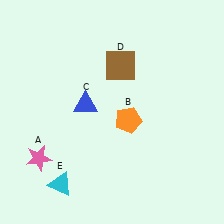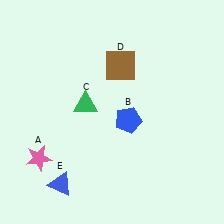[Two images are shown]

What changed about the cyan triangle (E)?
In Image 1, E is cyan. In Image 2, it changed to blue.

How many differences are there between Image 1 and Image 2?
There are 3 differences between the two images.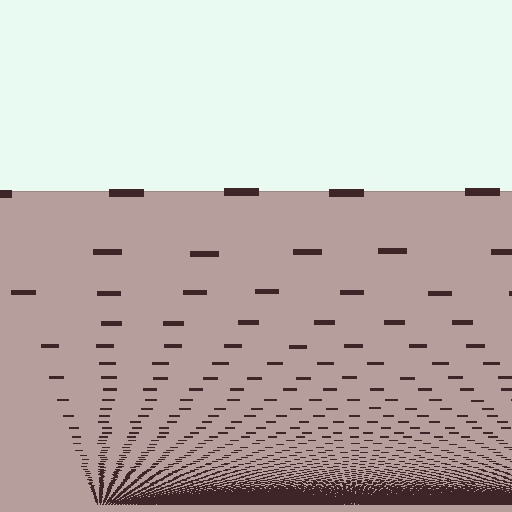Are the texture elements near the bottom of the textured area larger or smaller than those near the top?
Smaller. The gradient is inverted — elements near the bottom are smaller and denser.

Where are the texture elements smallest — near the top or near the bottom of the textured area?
Near the bottom.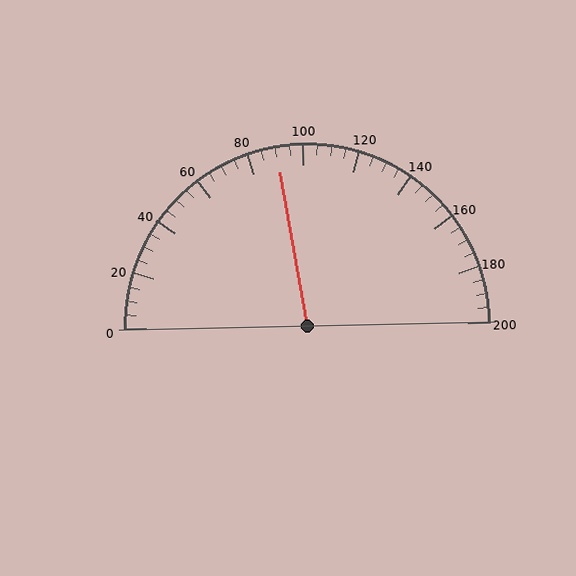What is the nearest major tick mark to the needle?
The nearest major tick mark is 80.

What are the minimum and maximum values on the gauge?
The gauge ranges from 0 to 200.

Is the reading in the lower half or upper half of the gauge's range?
The reading is in the lower half of the range (0 to 200).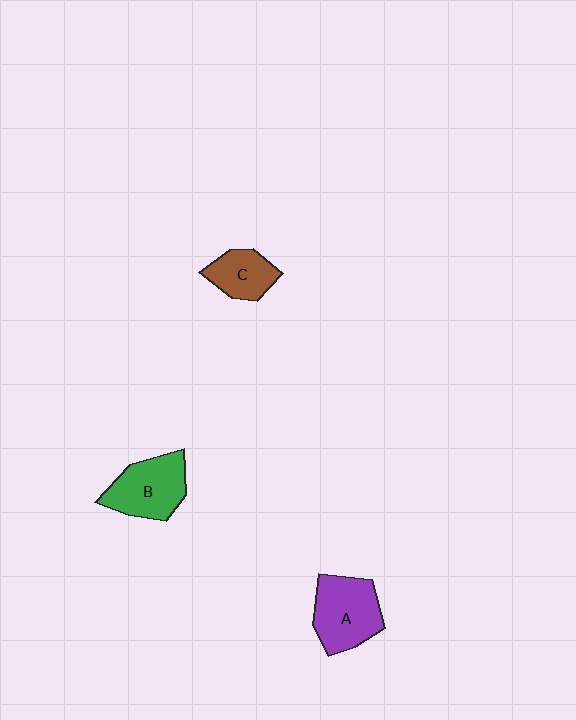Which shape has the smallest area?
Shape C (brown).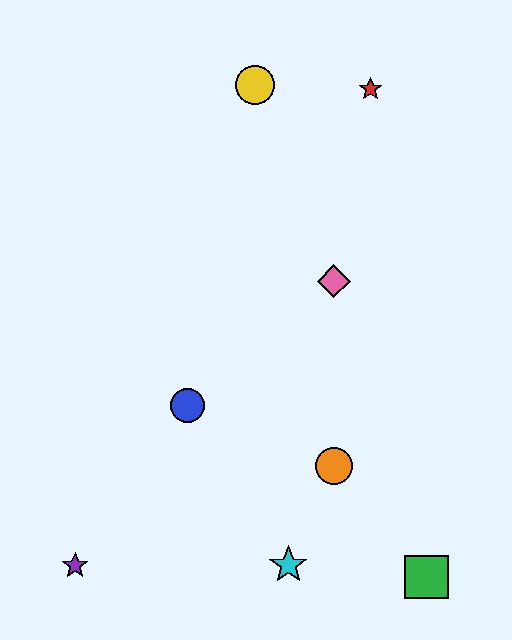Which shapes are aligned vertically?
The orange circle, the pink diamond are aligned vertically.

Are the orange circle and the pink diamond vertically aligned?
Yes, both are at x≈334.